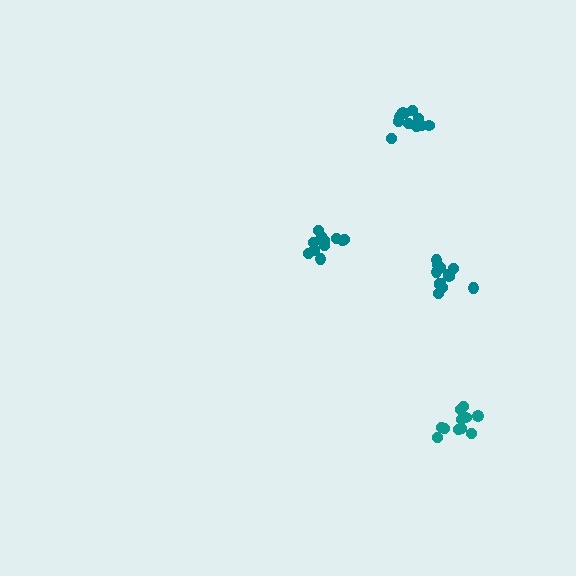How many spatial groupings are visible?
There are 4 spatial groupings.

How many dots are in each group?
Group 1: 14 dots, Group 2: 12 dots, Group 3: 13 dots, Group 4: 11 dots (50 total).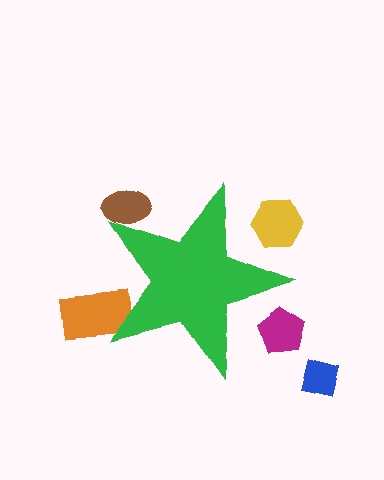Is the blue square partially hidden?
No, the blue square is fully visible.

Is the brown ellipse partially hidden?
Yes, the brown ellipse is partially hidden behind the green star.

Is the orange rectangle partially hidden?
Yes, the orange rectangle is partially hidden behind the green star.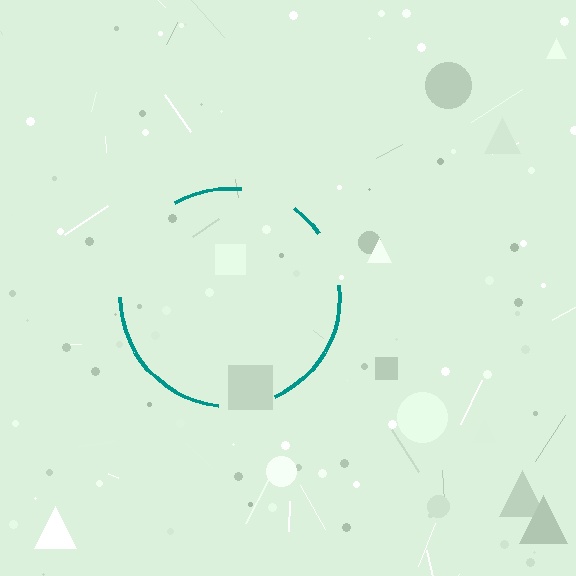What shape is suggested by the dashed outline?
The dashed outline suggests a circle.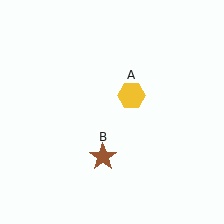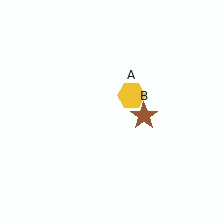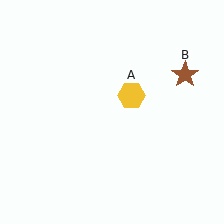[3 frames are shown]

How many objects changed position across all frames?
1 object changed position: brown star (object B).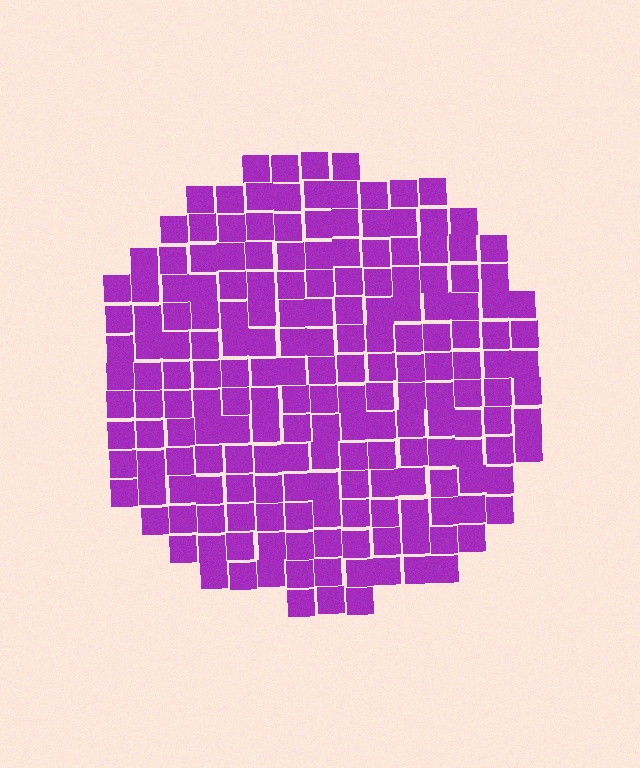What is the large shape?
The large shape is a circle.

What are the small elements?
The small elements are squares.